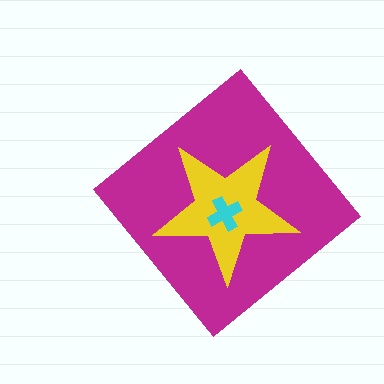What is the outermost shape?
The magenta diamond.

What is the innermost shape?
The cyan cross.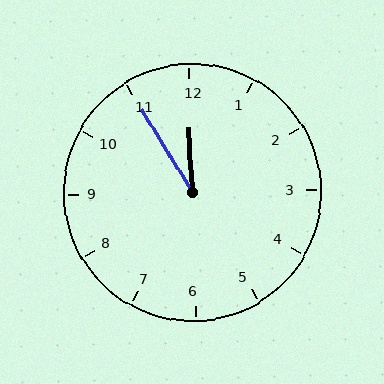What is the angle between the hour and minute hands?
Approximately 28 degrees.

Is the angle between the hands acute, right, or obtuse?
It is acute.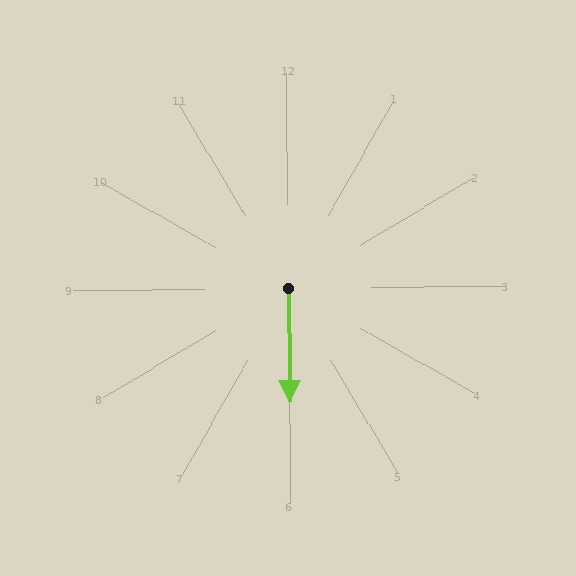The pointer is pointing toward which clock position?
Roughly 6 o'clock.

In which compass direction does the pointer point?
South.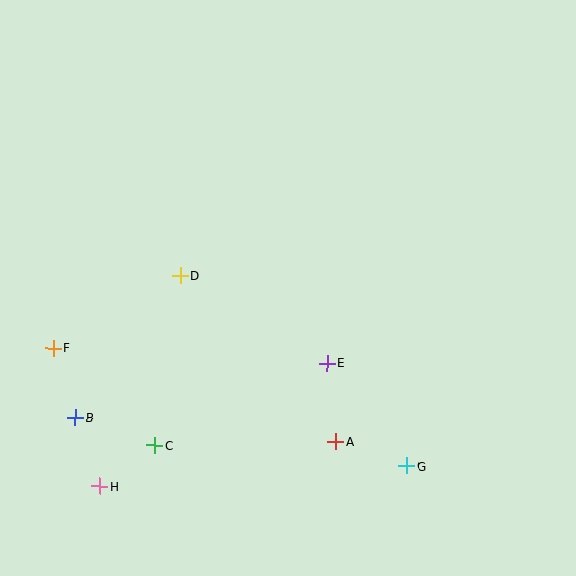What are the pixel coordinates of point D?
Point D is at (181, 276).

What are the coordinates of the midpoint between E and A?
The midpoint between E and A is at (331, 402).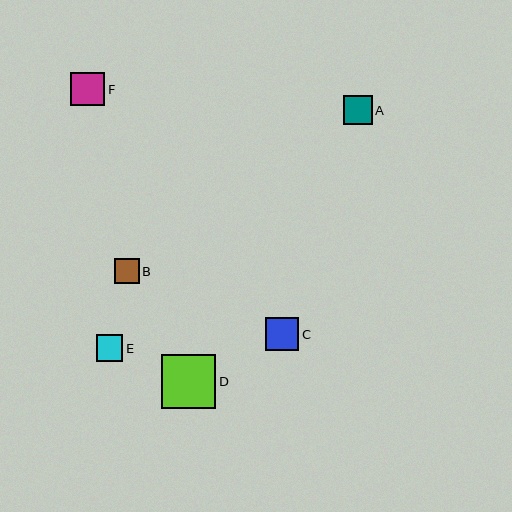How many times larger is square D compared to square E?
Square D is approximately 2.1 times the size of square E.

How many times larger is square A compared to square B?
Square A is approximately 1.2 times the size of square B.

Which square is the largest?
Square D is the largest with a size of approximately 54 pixels.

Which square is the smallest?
Square B is the smallest with a size of approximately 24 pixels.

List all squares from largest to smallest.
From largest to smallest: D, F, C, A, E, B.